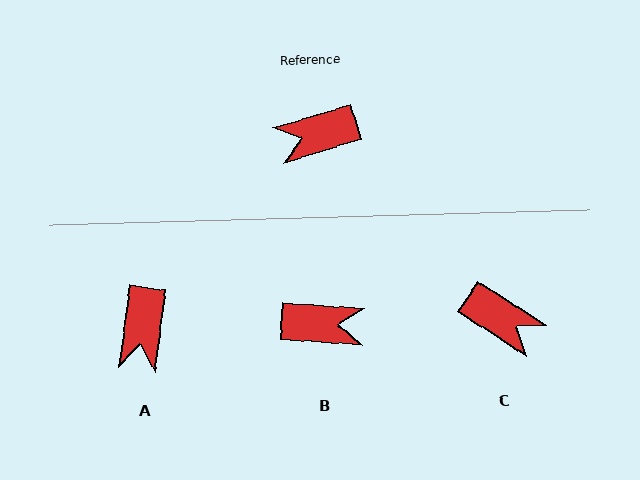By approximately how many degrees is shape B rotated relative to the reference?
Approximately 159 degrees counter-clockwise.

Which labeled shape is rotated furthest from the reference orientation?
B, about 159 degrees away.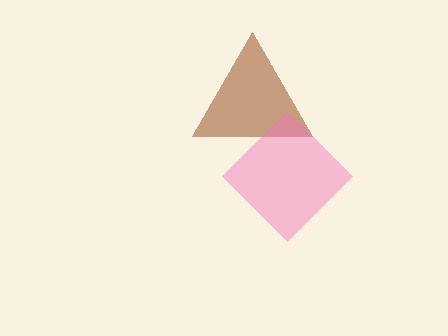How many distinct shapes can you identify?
There are 2 distinct shapes: a brown triangle, a pink diamond.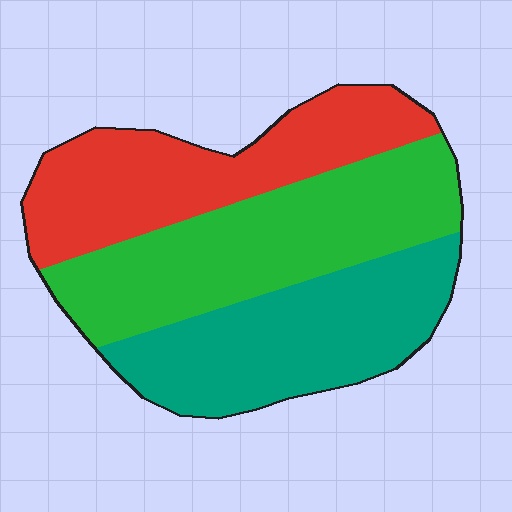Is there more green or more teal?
Green.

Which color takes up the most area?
Green, at roughly 35%.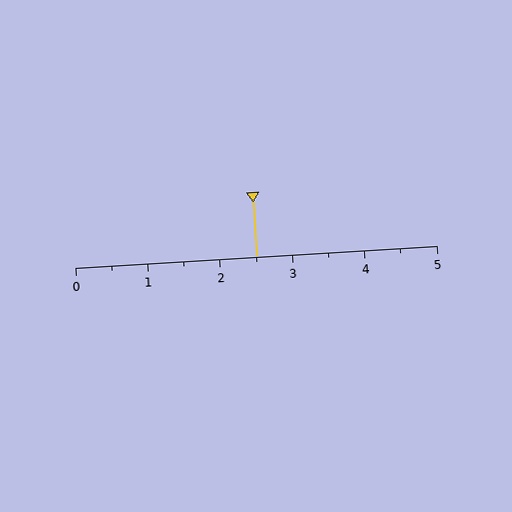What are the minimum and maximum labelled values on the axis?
The axis runs from 0 to 5.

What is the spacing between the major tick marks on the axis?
The major ticks are spaced 1 apart.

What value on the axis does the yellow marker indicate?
The marker indicates approximately 2.5.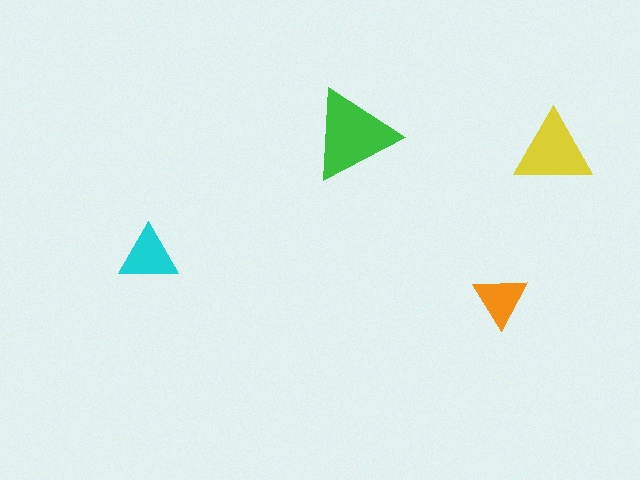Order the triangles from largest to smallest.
the green one, the yellow one, the cyan one, the orange one.